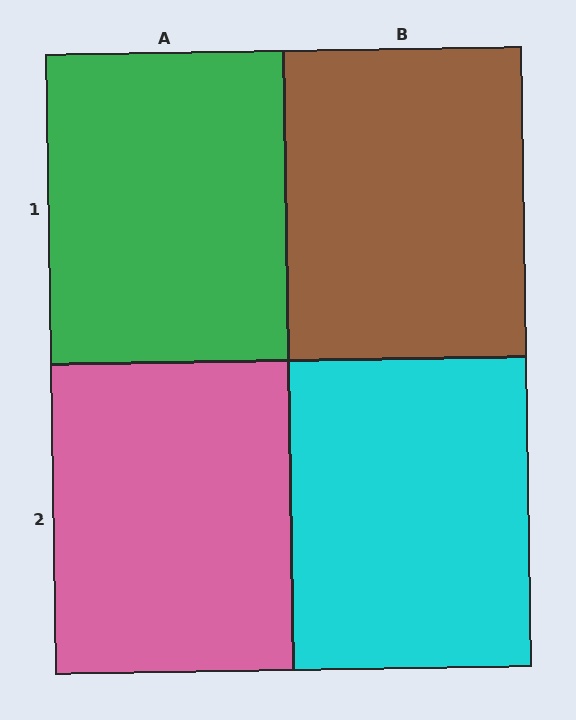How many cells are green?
1 cell is green.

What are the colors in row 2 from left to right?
Pink, cyan.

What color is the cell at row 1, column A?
Green.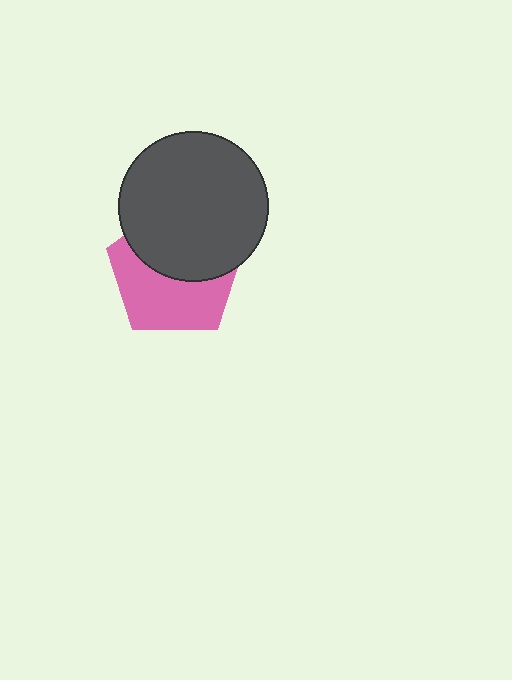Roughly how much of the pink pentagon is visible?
About half of it is visible (roughly 51%).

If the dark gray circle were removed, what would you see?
You would see the complete pink pentagon.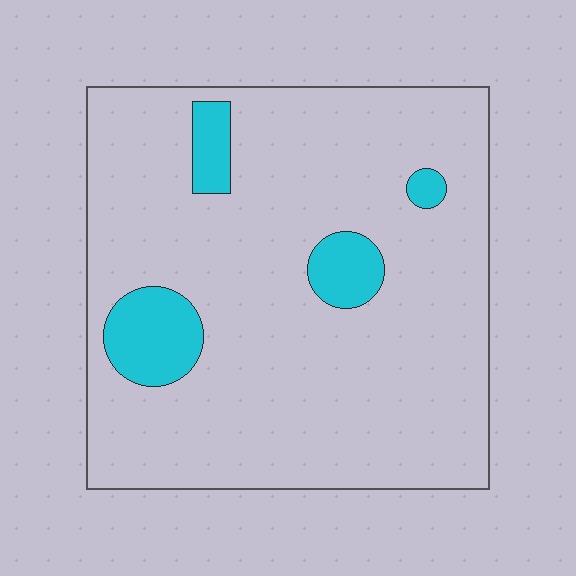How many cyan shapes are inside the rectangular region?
4.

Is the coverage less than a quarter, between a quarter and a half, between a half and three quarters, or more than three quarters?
Less than a quarter.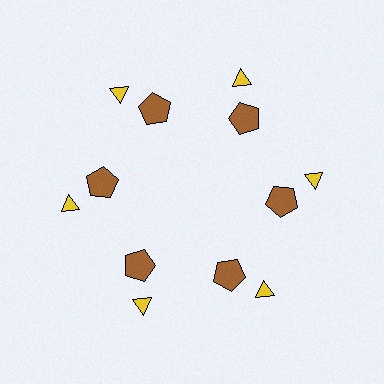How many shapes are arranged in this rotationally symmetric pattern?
There are 12 shapes, arranged in 6 groups of 2.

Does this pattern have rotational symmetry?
Yes, this pattern has 6-fold rotational symmetry. It looks the same after rotating 60 degrees around the center.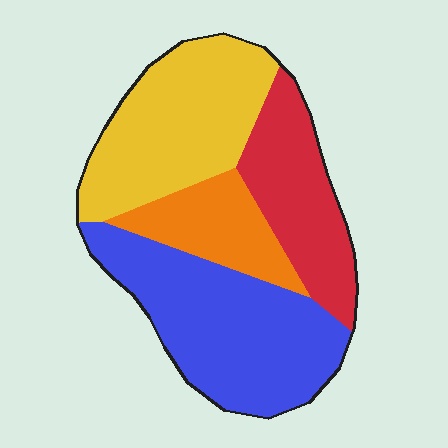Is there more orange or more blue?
Blue.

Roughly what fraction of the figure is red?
Red covers 21% of the figure.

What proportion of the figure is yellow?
Yellow takes up about one third (1/3) of the figure.